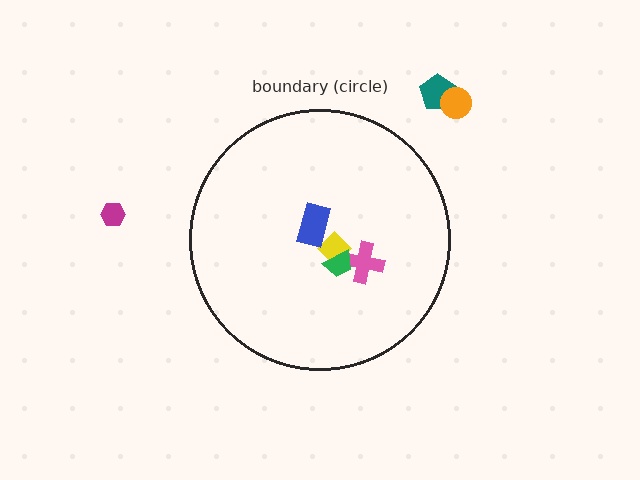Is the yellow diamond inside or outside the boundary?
Inside.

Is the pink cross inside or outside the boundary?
Inside.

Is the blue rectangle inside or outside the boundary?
Inside.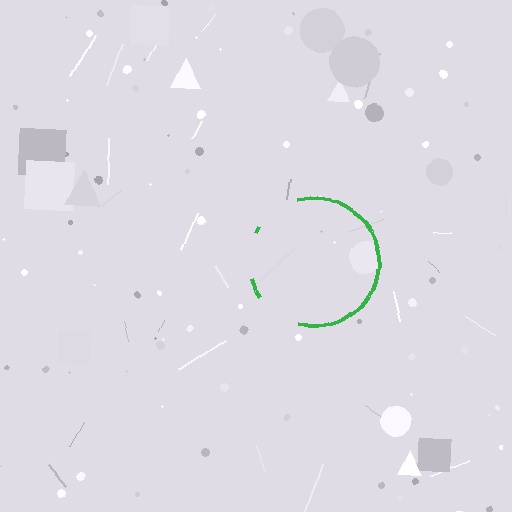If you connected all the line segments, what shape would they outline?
They would outline a circle.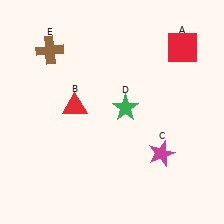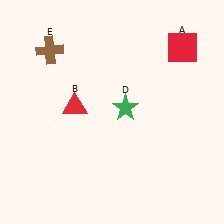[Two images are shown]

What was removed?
The magenta star (C) was removed in Image 2.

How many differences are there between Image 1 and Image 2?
There is 1 difference between the two images.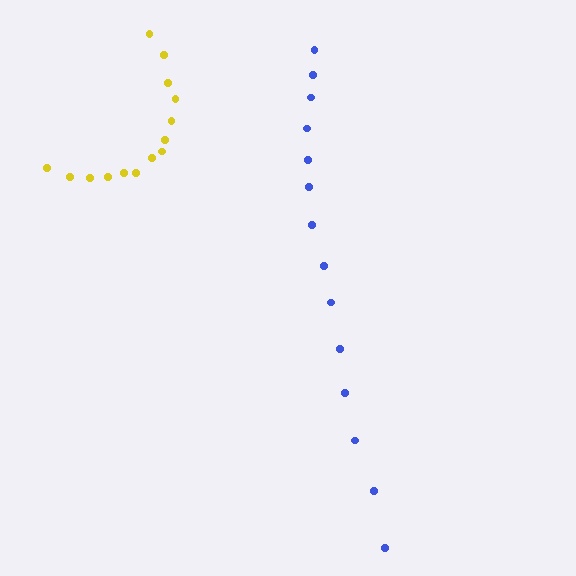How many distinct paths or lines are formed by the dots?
There are 2 distinct paths.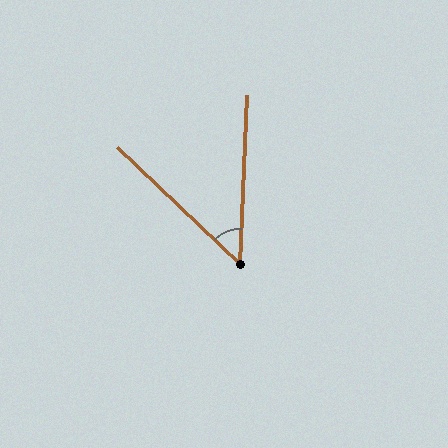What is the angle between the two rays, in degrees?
Approximately 49 degrees.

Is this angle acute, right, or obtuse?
It is acute.